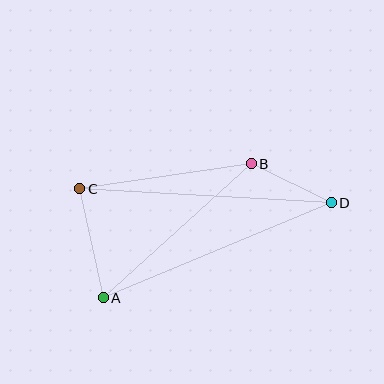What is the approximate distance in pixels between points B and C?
The distance between B and C is approximately 173 pixels.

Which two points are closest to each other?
Points B and D are closest to each other.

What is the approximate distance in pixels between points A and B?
The distance between A and B is approximately 199 pixels.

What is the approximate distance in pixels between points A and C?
The distance between A and C is approximately 111 pixels.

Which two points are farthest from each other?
Points C and D are farthest from each other.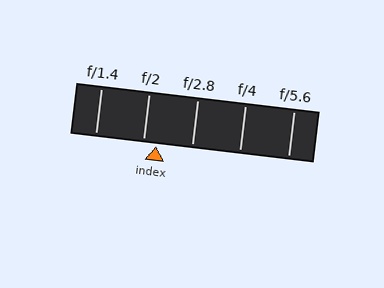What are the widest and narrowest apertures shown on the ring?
The widest aperture shown is f/1.4 and the narrowest is f/5.6.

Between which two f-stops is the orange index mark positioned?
The index mark is between f/2 and f/2.8.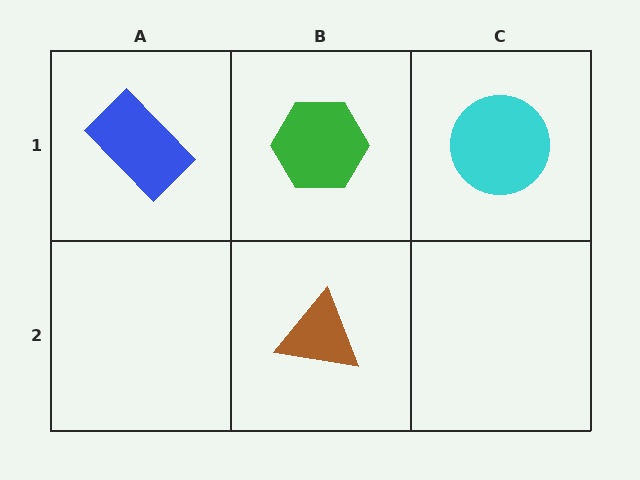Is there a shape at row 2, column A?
No, that cell is empty.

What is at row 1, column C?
A cyan circle.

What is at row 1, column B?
A green hexagon.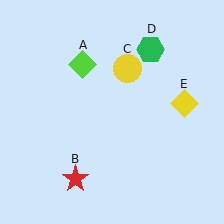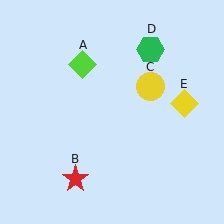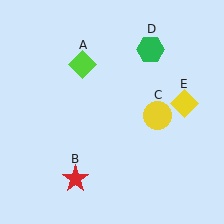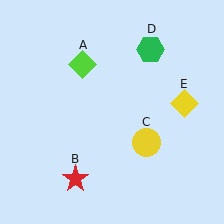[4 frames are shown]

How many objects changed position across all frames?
1 object changed position: yellow circle (object C).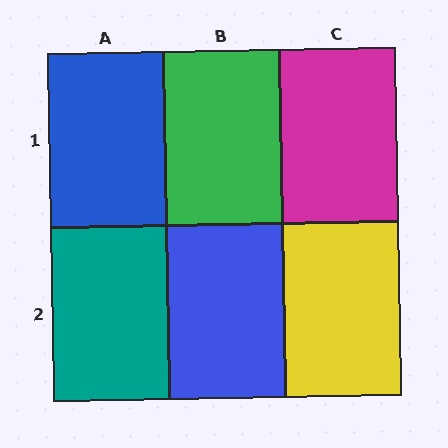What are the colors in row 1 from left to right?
Blue, green, magenta.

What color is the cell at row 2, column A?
Teal.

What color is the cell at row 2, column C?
Yellow.